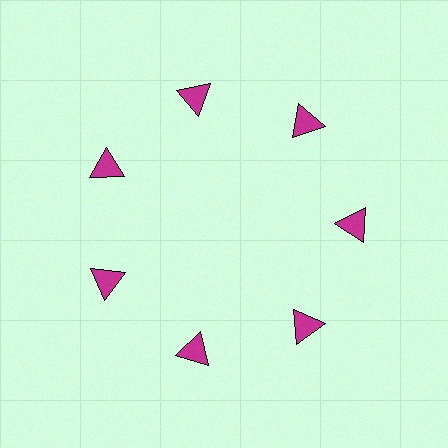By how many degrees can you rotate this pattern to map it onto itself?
The pattern maps onto itself every 51 degrees of rotation.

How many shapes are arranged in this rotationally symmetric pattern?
There are 7 shapes, arranged in 7 groups of 1.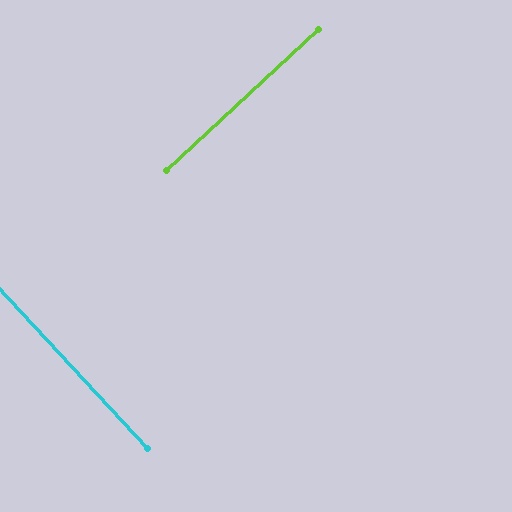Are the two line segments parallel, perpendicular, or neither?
Perpendicular — they meet at approximately 90°.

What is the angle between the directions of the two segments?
Approximately 90 degrees.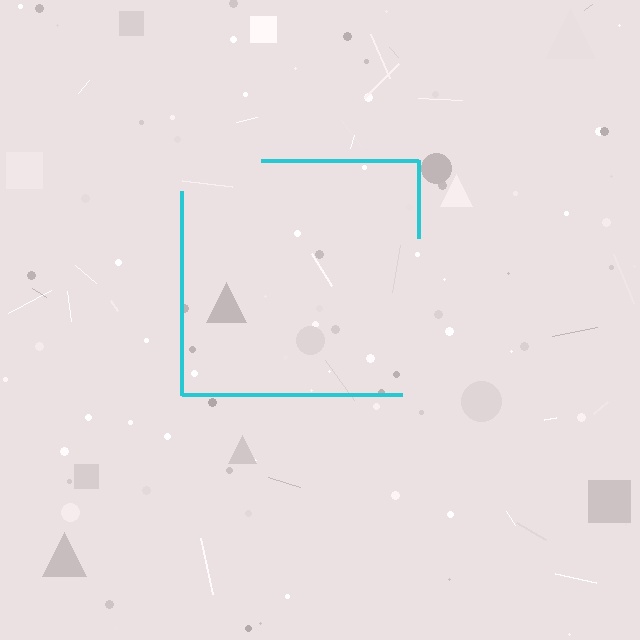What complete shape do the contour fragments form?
The contour fragments form a square.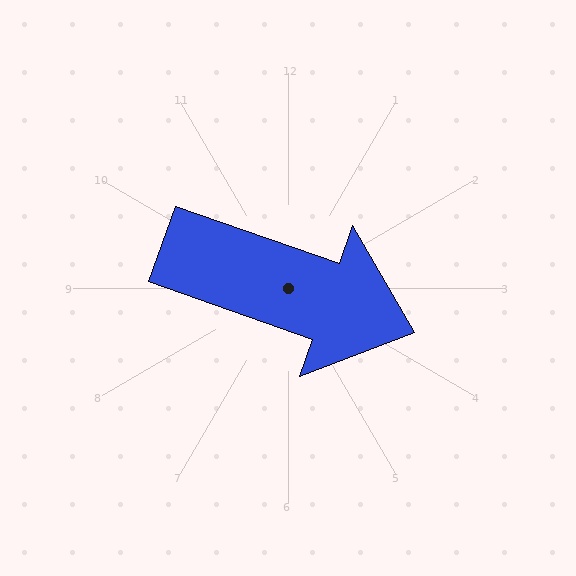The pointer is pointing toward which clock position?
Roughly 4 o'clock.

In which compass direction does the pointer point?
East.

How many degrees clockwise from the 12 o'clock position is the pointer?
Approximately 109 degrees.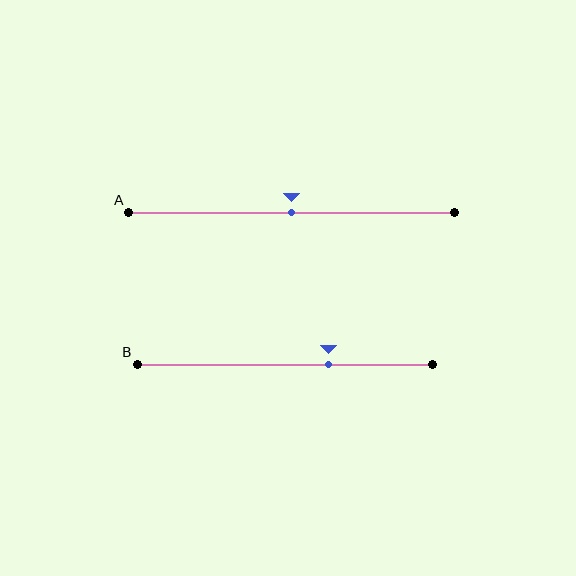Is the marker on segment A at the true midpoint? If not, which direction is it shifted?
Yes, the marker on segment A is at the true midpoint.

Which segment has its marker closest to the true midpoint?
Segment A has its marker closest to the true midpoint.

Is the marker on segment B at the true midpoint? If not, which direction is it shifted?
No, the marker on segment B is shifted to the right by about 15% of the segment length.